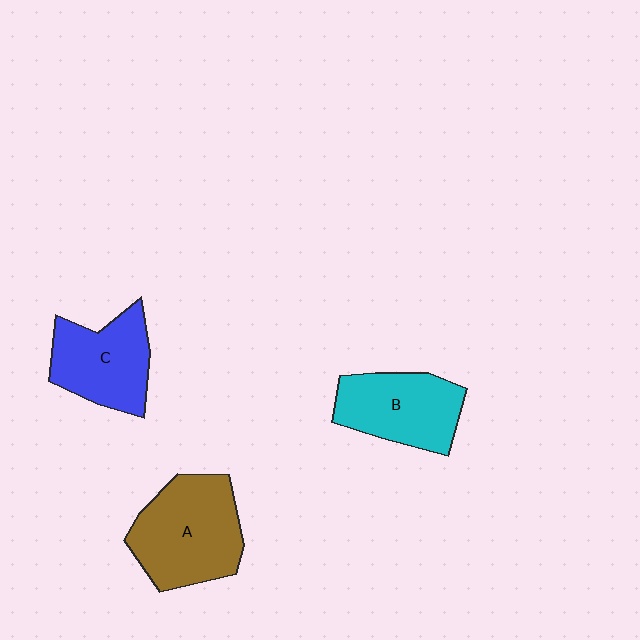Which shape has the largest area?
Shape A (brown).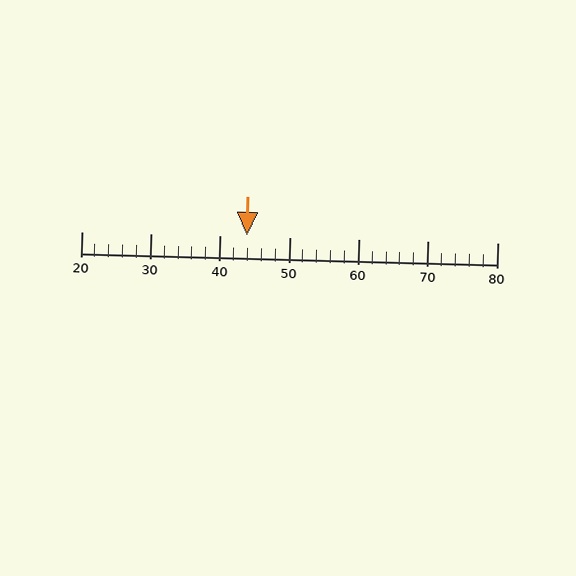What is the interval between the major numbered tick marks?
The major tick marks are spaced 10 units apart.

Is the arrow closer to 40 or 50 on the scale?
The arrow is closer to 40.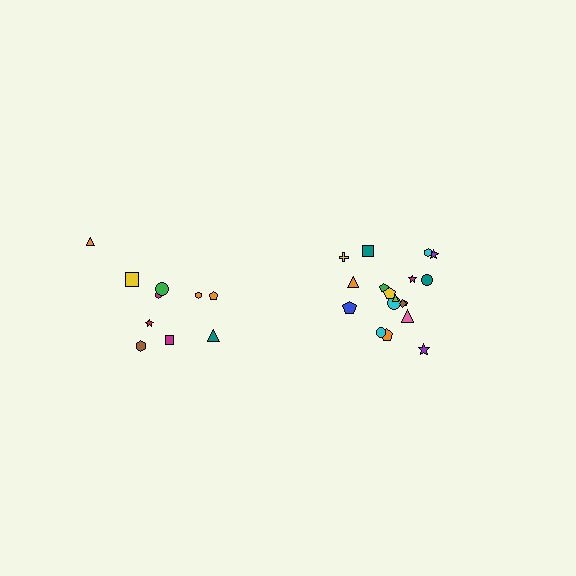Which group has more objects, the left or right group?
The right group.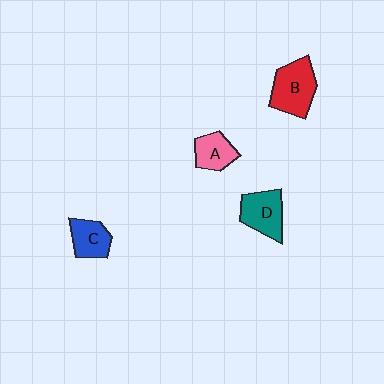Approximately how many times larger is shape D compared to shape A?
Approximately 1.3 times.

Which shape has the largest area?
Shape B (red).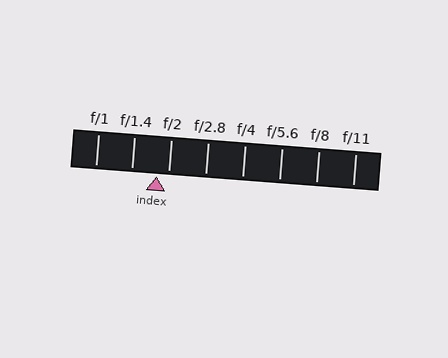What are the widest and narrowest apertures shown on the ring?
The widest aperture shown is f/1 and the narrowest is f/11.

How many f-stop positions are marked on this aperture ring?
There are 8 f-stop positions marked.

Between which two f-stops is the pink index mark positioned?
The index mark is between f/1.4 and f/2.